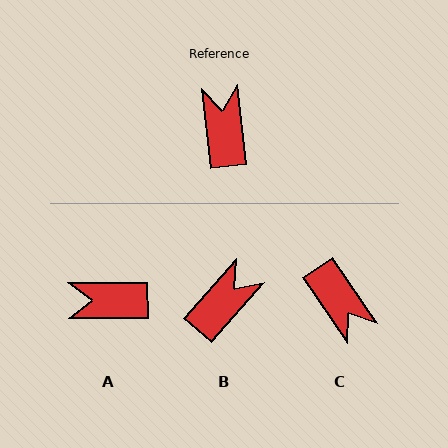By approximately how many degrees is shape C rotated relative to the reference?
Approximately 153 degrees clockwise.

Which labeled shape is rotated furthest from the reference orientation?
C, about 153 degrees away.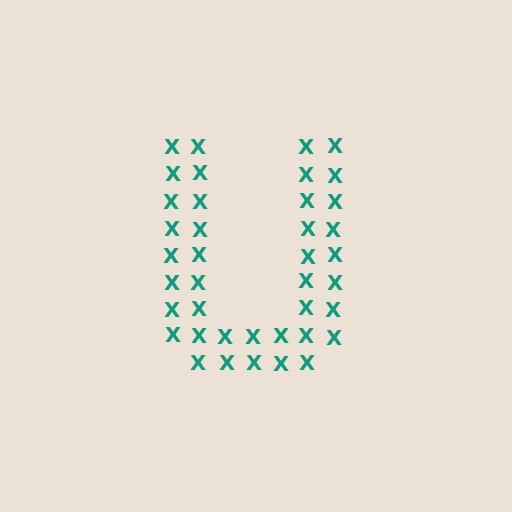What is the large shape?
The large shape is the letter U.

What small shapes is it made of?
It is made of small letter X's.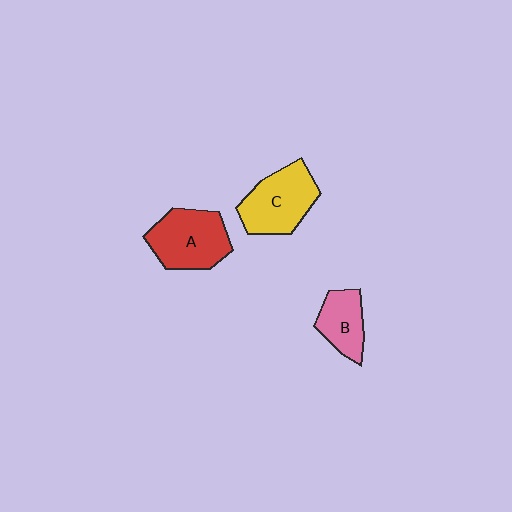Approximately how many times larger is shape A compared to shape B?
Approximately 1.6 times.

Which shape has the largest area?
Shape A (red).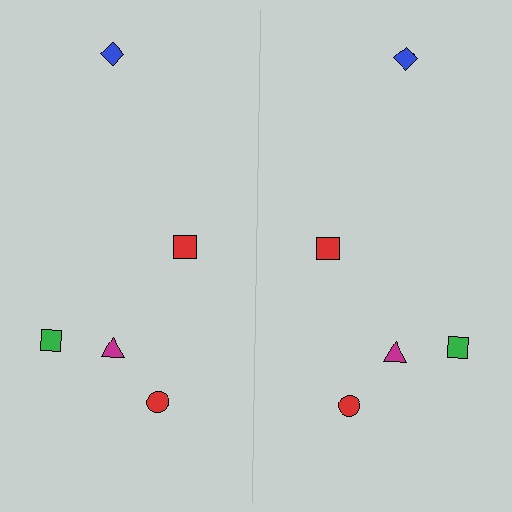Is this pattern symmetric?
Yes, this pattern has bilateral (reflection) symmetry.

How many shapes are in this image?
There are 10 shapes in this image.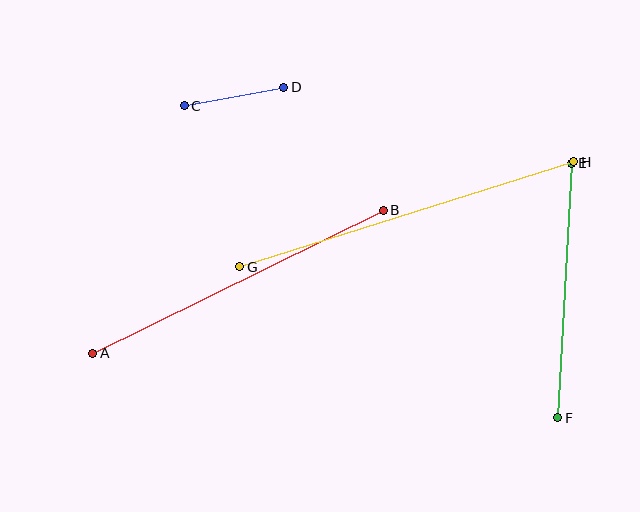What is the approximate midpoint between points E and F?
The midpoint is at approximately (565, 291) pixels.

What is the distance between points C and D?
The distance is approximately 101 pixels.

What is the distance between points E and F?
The distance is approximately 255 pixels.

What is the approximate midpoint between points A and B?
The midpoint is at approximately (238, 282) pixels.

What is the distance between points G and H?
The distance is approximately 350 pixels.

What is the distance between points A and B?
The distance is approximately 324 pixels.